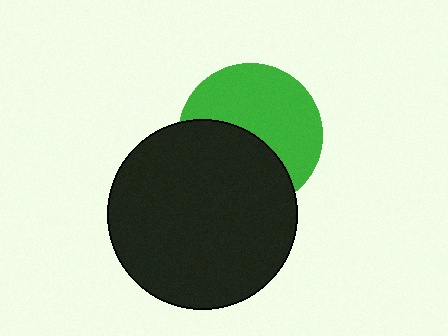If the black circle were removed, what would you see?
You would see the complete green circle.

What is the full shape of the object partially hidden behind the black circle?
The partially hidden object is a green circle.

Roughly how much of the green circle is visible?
About half of it is visible (roughly 56%).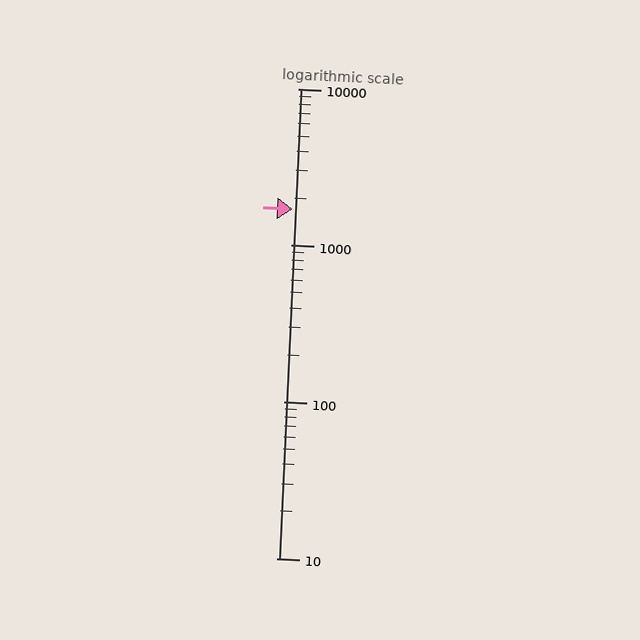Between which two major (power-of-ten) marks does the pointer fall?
The pointer is between 1000 and 10000.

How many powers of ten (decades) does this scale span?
The scale spans 3 decades, from 10 to 10000.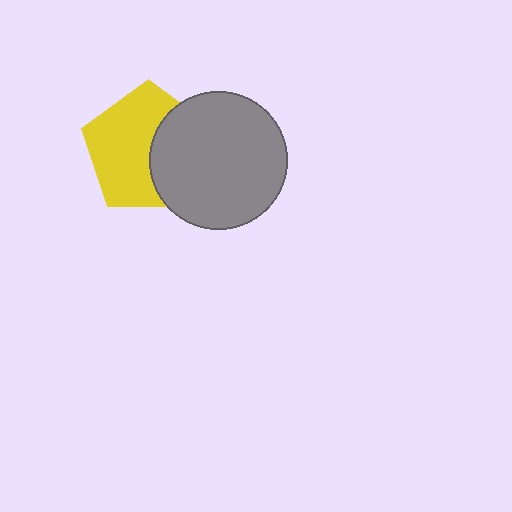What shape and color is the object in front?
The object in front is a gray circle.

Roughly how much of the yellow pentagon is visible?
About half of it is visible (roughly 61%).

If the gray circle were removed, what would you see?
You would see the complete yellow pentagon.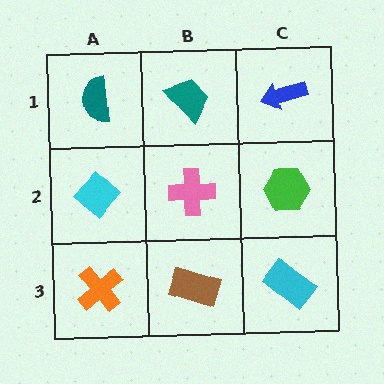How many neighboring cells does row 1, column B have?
3.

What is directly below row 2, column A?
An orange cross.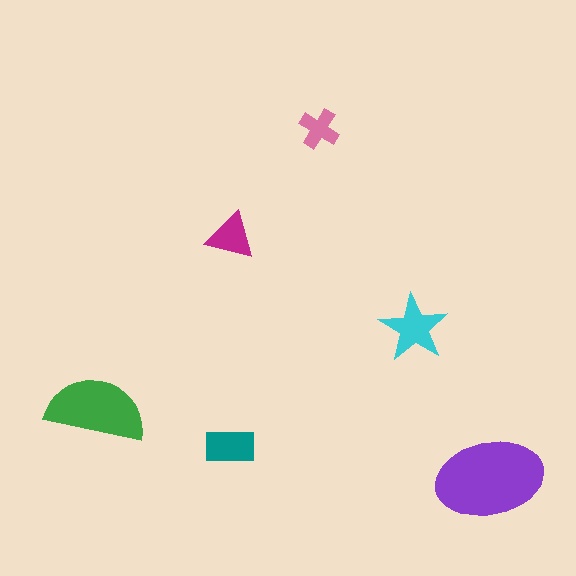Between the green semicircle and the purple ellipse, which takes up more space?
The purple ellipse.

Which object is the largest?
The purple ellipse.